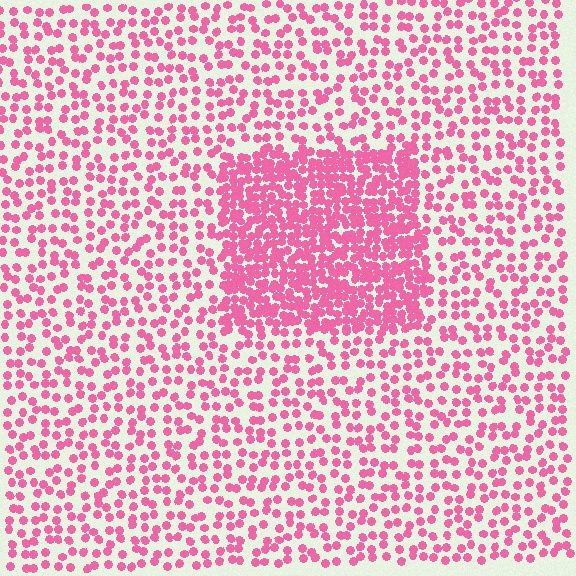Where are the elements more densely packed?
The elements are more densely packed inside the rectangle boundary.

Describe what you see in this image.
The image contains small pink elements arranged at two different densities. A rectangle-shaped region is visible where the elements are more densely packed than the surrounding area.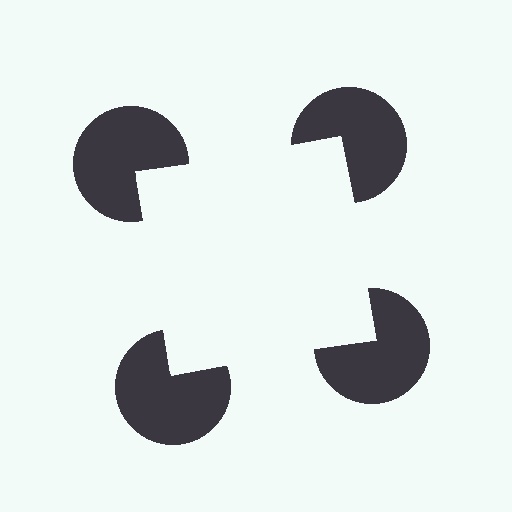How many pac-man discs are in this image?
There are 4 — one at each vertex of the illusory square.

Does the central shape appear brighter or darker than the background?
It typically appears slightly brighter than the background, even though no actual brightness change is drawn.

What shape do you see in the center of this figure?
An illusory square — its edges are inferred from the aligned wedge cuts in the pac-man discs, not physically drawn.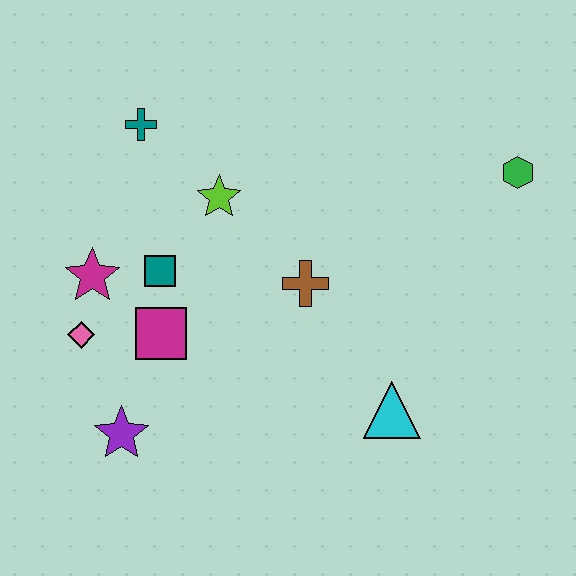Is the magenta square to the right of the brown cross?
No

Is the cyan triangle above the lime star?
No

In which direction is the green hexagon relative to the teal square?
The green hexagon is to the right of the teal square.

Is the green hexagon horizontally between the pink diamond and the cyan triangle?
No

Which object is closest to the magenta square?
The teal square is closest to the magenta square.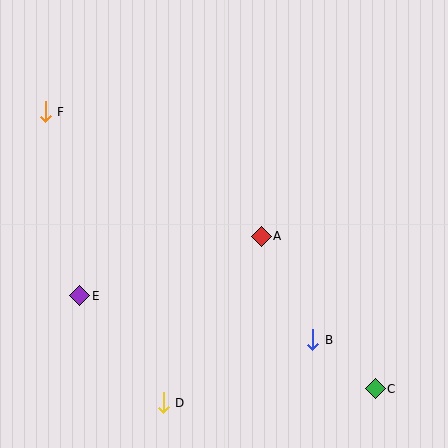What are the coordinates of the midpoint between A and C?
The midpoint between A and C is at (318, 312).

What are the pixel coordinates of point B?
Point B is at (313, 340).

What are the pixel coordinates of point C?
Point C is at (375, 389).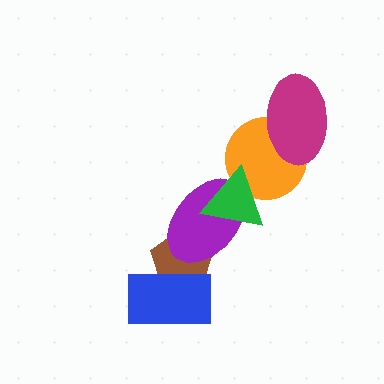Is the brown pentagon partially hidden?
Yes, it is partially covered by another shape.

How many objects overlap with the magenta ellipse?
1 object overlaps with the magenta ellipse.